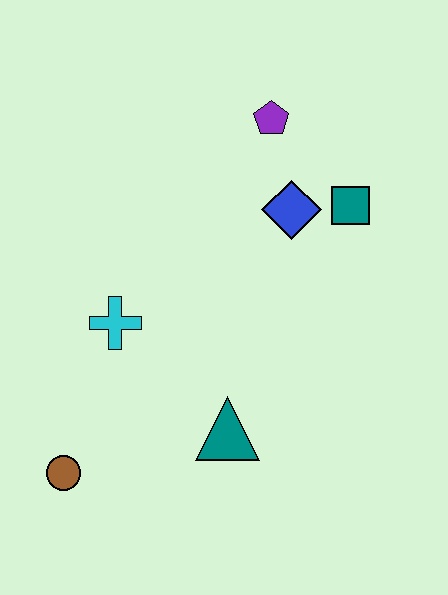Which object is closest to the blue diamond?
The teal square is closest to the blue diamond.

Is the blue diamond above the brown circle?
Yes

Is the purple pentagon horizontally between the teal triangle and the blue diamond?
Yes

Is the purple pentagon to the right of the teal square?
No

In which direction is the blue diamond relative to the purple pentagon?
The blue diamond is below the purple pentagon.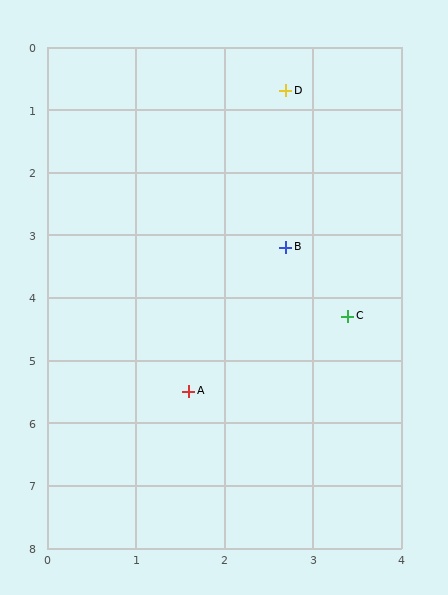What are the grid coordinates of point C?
Point C is at approximately (3.4, 4.3).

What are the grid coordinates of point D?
Point D is at approximately (2.7, 0.7).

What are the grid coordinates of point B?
Point B is at approximately (2.7, 3.2).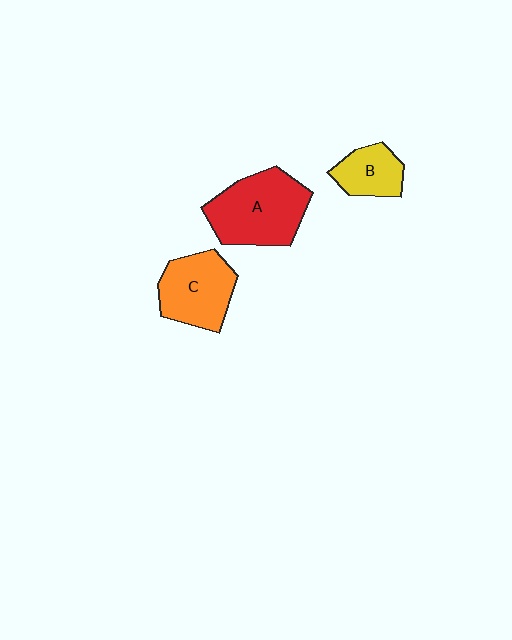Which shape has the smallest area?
Shape B (yellow).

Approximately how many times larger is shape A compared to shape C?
Approximately 1.3 times.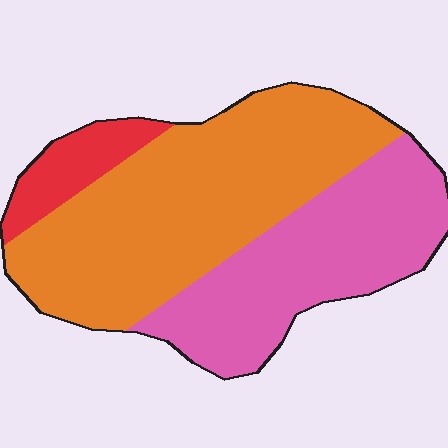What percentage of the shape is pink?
Pink takes up between a third and a half of the shape.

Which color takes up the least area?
Red, at roughly 10%.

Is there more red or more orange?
Orange.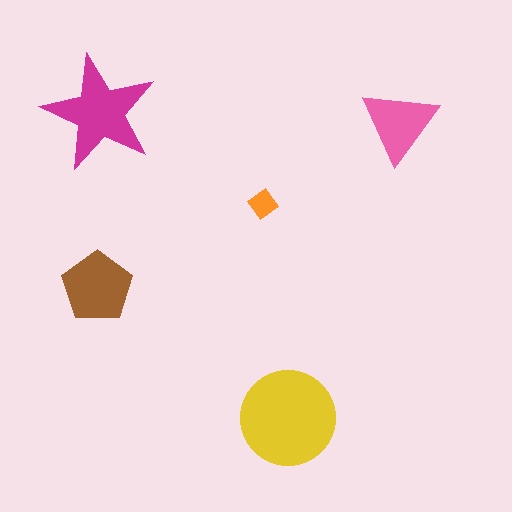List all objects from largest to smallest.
The yellow circle, the magenta star, the brown pentagon, the pink triangle, the orange diamond.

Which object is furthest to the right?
The pink triangle is rightmost.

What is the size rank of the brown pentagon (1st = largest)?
3rd.